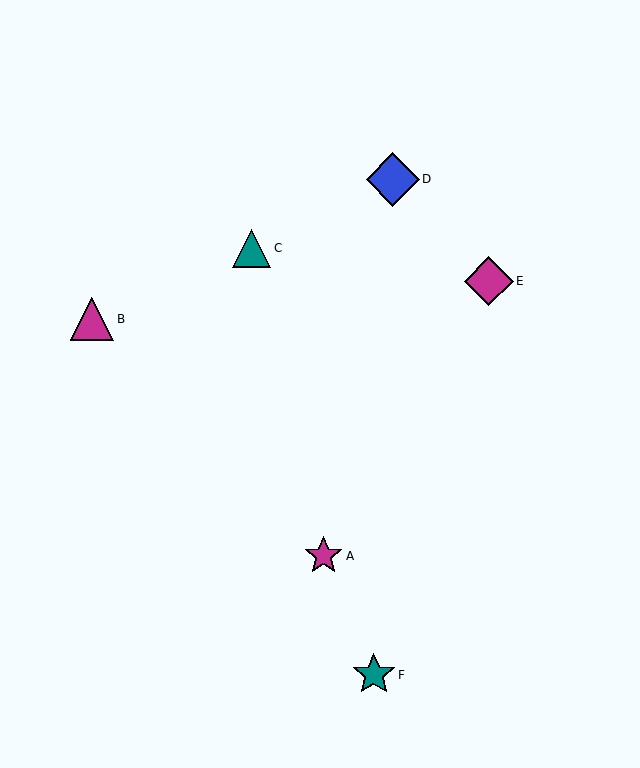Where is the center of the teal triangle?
The center of the teal triangle is at (252, 248).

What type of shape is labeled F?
Shape F is a teal star.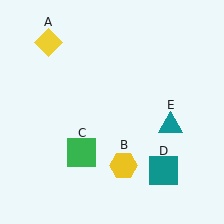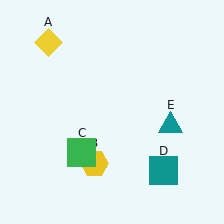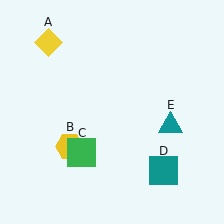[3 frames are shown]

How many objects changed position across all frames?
1 object changed position: yellow hexagon (object B).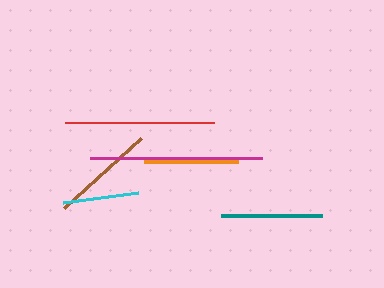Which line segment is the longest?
The magenta line is the longest at approximately 172 pixels.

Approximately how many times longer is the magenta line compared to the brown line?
The magenta line is approximately 1.7 times the length of the brown line.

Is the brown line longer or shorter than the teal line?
The brown line is longer than the teal line.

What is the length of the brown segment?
The brown segment is approximately 103 pixels long.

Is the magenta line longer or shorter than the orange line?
The magenta line is longer than the orange line.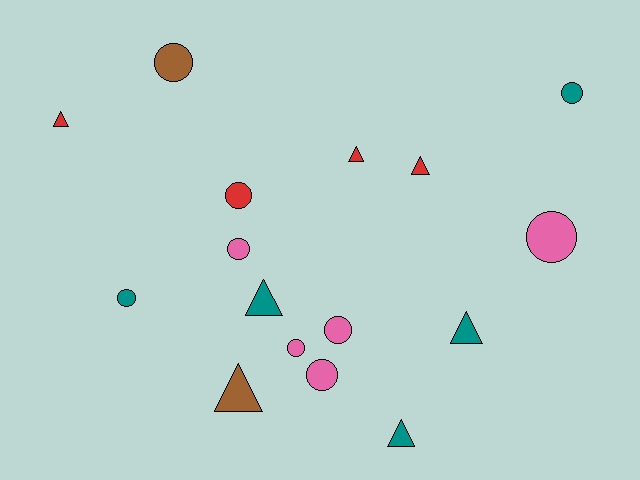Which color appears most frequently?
Teal, with 5 objects.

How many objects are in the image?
There are 16 objects.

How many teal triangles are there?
There are 3 teal triangles.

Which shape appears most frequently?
Circle, with 9 objects.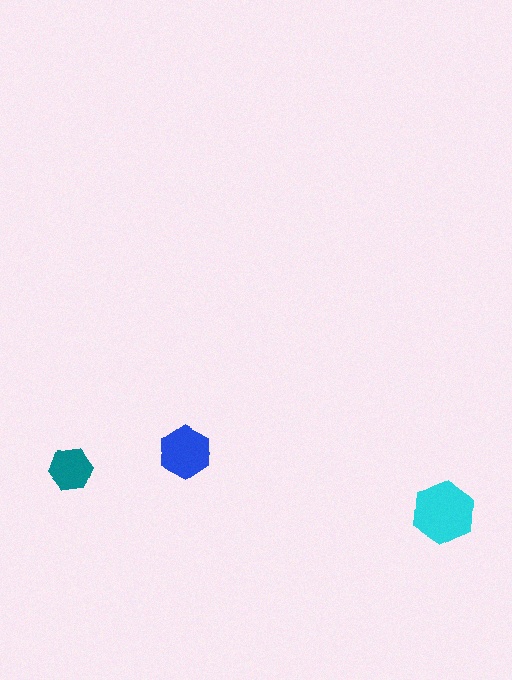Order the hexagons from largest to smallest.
the cyan one, the blue one, the teal one.